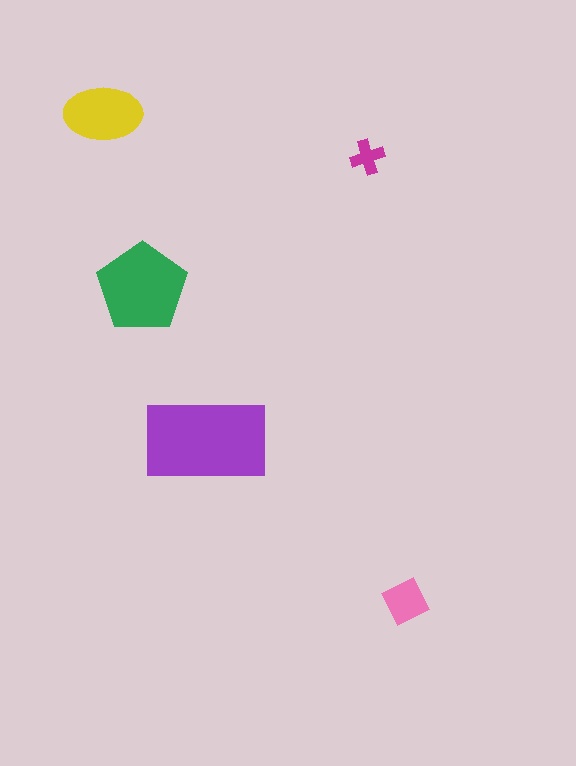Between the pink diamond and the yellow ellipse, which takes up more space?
The yellow ellipse.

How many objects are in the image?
There are 5 objects in the image.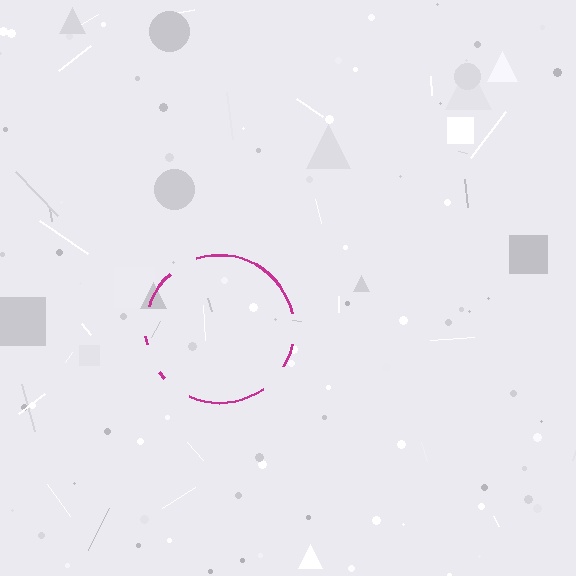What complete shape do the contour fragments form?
The contour fragments form a circle.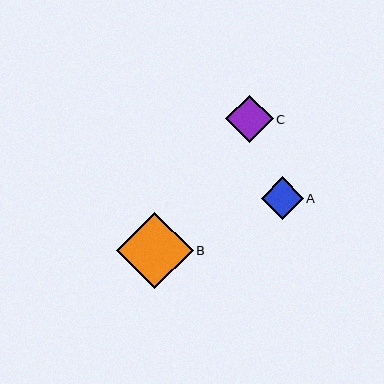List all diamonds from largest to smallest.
From largest to smallest: B, C, A.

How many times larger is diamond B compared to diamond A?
Diamond B is approximately 1.8 times the size of diamond A.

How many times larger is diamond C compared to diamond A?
Diamond C is approximately 1.1 times the size of diamond A.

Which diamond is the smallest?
Diamond A is the smallest with a size of approximately 42 pixels.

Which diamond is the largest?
Diamond B is the largest with a size of approximately 77 pixels.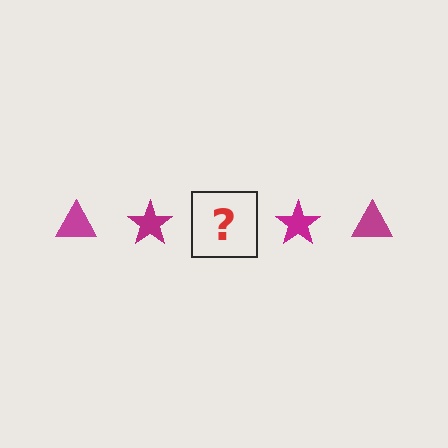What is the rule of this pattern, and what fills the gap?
The rule is that the pattern cycles through triangle, star shapes in magenta. The gap should be filled with a magenta triangle.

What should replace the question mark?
The question mark should be replaced with a magenta triangle.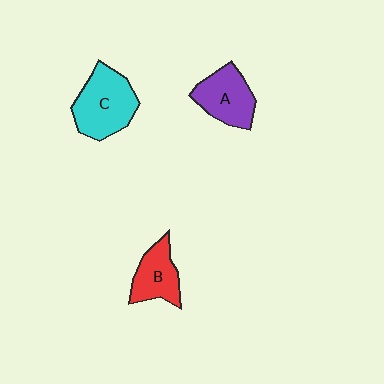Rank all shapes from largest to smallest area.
From largest to smallest: C (cyan), A (purple), B (red).